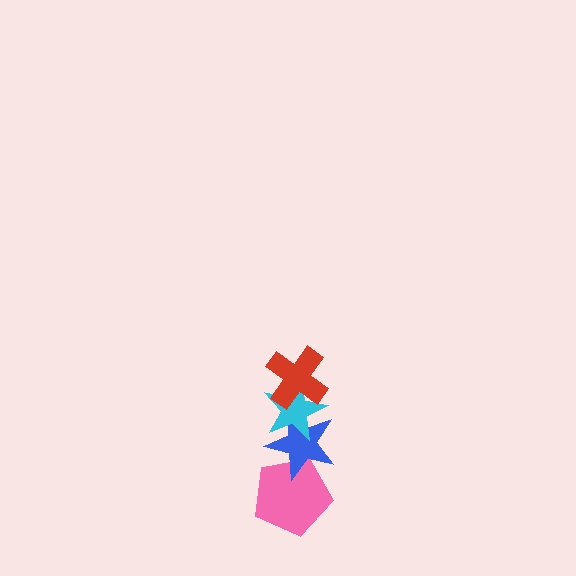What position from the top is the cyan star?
The cyan star is 2nd from the top.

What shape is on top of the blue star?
The cyan star is on top of the blue star.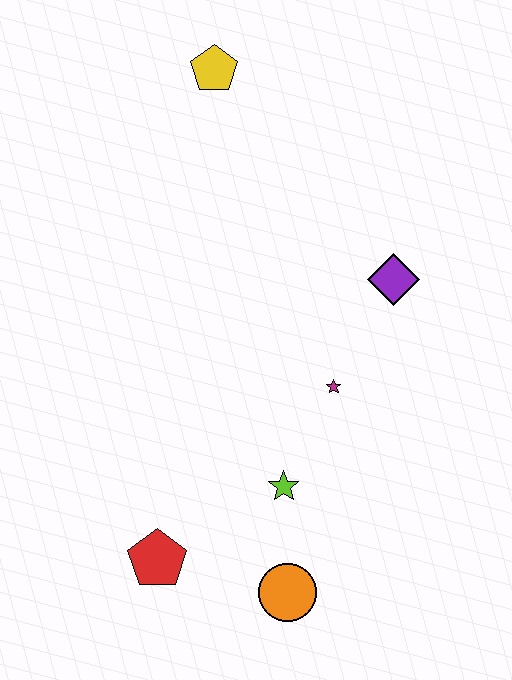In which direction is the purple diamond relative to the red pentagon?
The purple diamond is above the red pentagon.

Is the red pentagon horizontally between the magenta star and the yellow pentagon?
No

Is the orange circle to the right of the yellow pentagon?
Yes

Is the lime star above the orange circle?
Yes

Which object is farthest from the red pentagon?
The yellow pentagon is farthest from the red pentagon.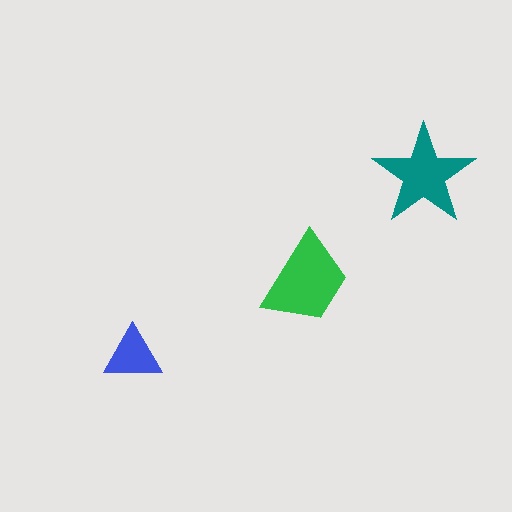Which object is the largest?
The green trapezoid.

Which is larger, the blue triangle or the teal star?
The teal star.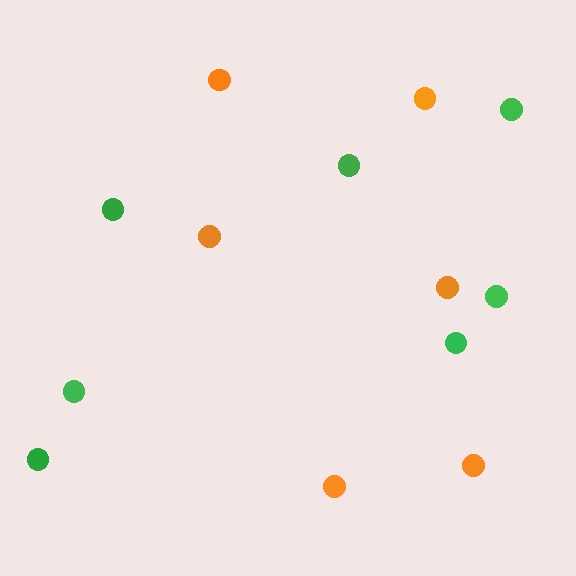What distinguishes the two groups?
There are 2 groups: one group of green circles (7) and one group of orange circles (6).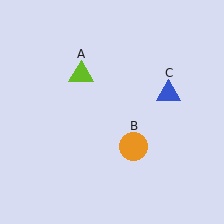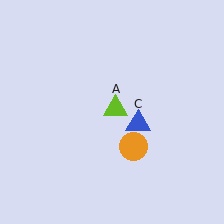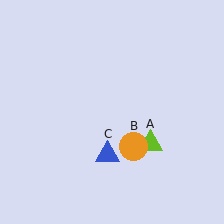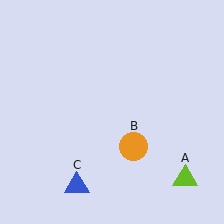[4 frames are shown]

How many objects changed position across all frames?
2 objects changed position: lime triangle (object A), blue triangle (object C).